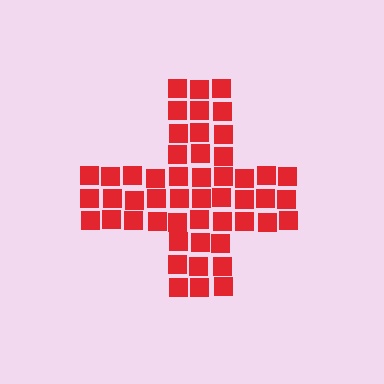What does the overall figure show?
The overall figure shows a cross.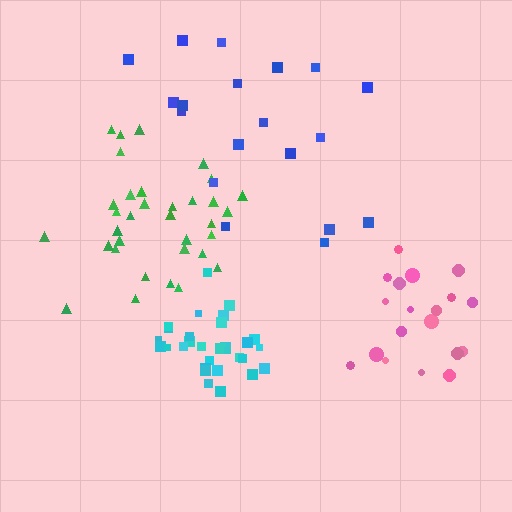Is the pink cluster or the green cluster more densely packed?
Pink.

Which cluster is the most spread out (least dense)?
Blue.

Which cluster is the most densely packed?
Cyan.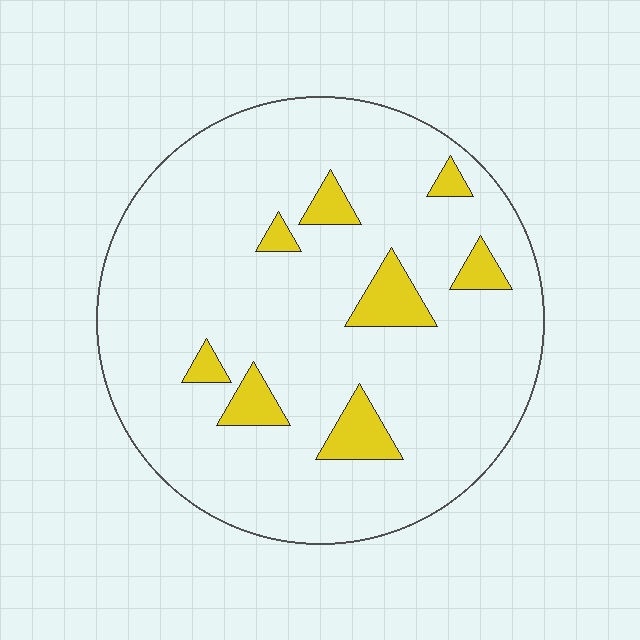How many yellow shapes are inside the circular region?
8.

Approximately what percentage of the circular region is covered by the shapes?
Approximately 10%.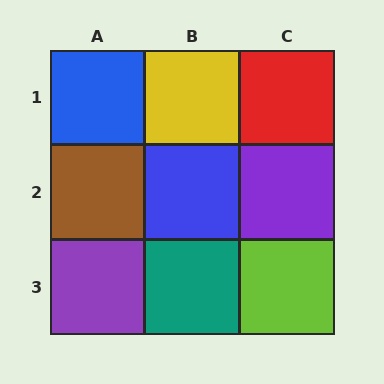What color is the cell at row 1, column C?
Red.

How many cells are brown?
1 cell is brown.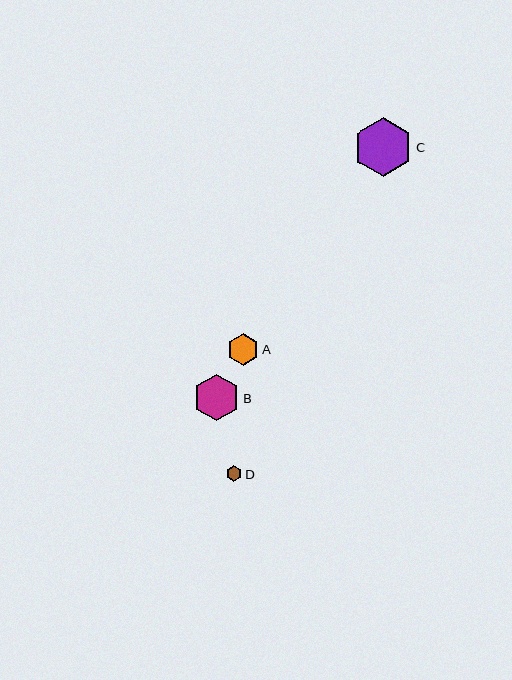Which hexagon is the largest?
Hexagon C is the largest with a size of approximately 59 pixels.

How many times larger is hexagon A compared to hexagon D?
Hexagon A is approximately 2.0 times the size of hexagon D.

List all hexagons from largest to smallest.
From largest to smallest: C, B, A, D.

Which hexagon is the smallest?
Hexagon D is the smallest with a size of approximately 16 pixels.